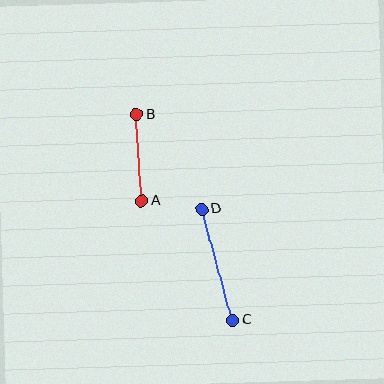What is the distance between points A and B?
The distance is approximately 87 pixels.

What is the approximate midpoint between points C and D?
The midpoint is at approximately (217, 264) pixels.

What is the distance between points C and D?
The distance is approximately 116 pixels.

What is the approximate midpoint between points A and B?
The midpoint is at approximately (139, 158) pixels.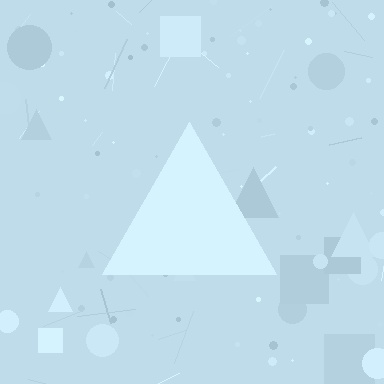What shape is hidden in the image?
A triangle is hidden in the image.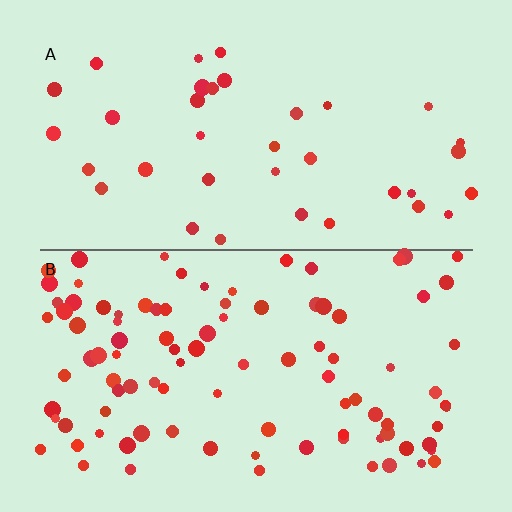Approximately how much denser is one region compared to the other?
Approximately 2.7× — region B over region A.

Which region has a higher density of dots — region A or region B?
B (the bottom).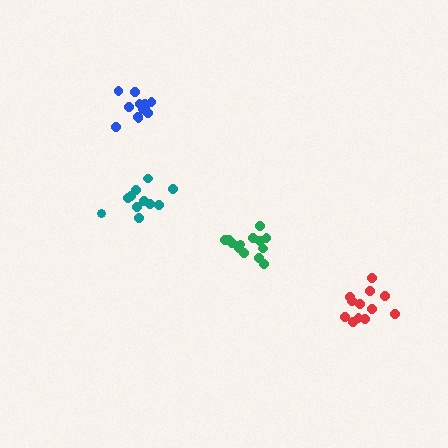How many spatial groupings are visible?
There are 4 spatial groupings.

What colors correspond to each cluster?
The clusters are colored: green, blue, teal, red.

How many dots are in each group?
Group 1: 13 dots, Group 2: 12 dots, Group 3: 11 dots, Group 4: 12 dots (48 total).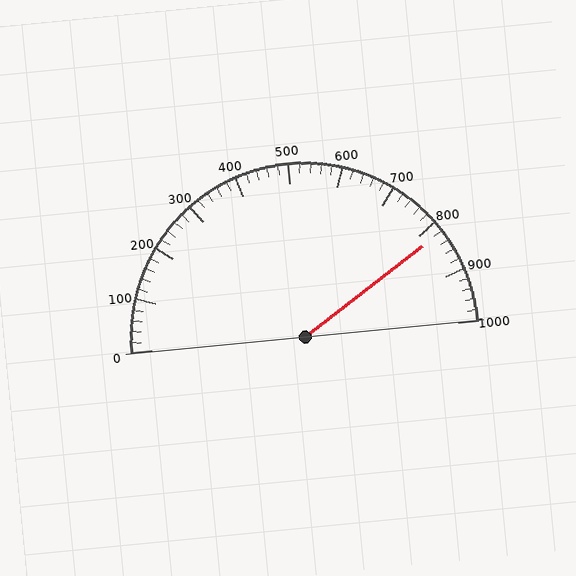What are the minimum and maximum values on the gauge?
The gauge ranges from 0 to 1000.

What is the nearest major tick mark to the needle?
The nearest major tick mark is 800.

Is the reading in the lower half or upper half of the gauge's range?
The reading is in the upper half of the range (0 to 1000).